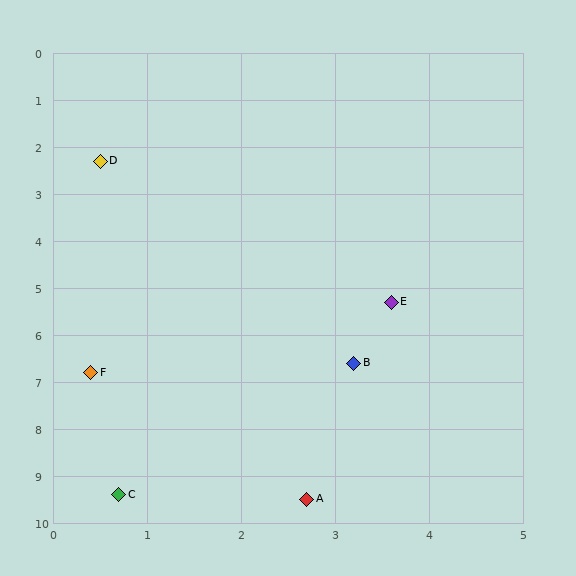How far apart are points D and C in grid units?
Points D and C are about 7.1 grid units apart.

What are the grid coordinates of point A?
Point A is at approximately (2.7, 9.5).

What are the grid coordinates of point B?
Point B is at approximately (3.2, 6.6).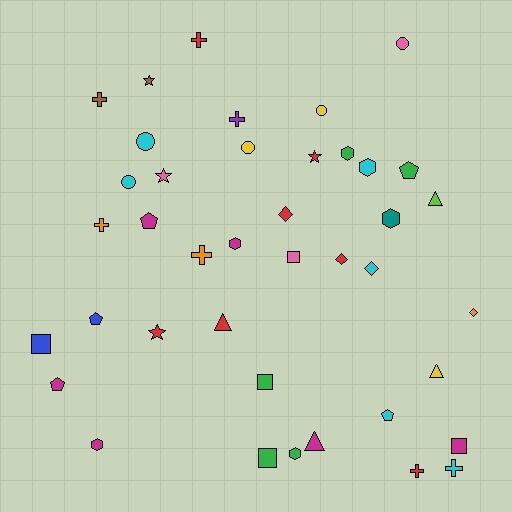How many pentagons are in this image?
There are 5 pentagons.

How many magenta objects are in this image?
There are 6 magenta objects.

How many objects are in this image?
There are 40 objects.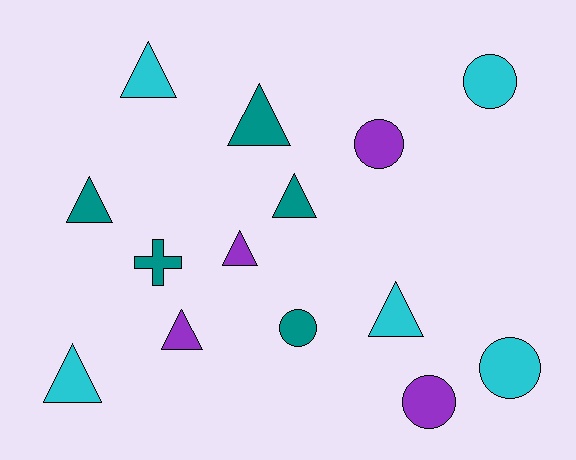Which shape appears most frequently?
Triangle, with 8 objects.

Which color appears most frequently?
Cyan, with 5 objects.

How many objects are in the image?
There are 14 objects.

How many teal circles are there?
There is 1 teal circle.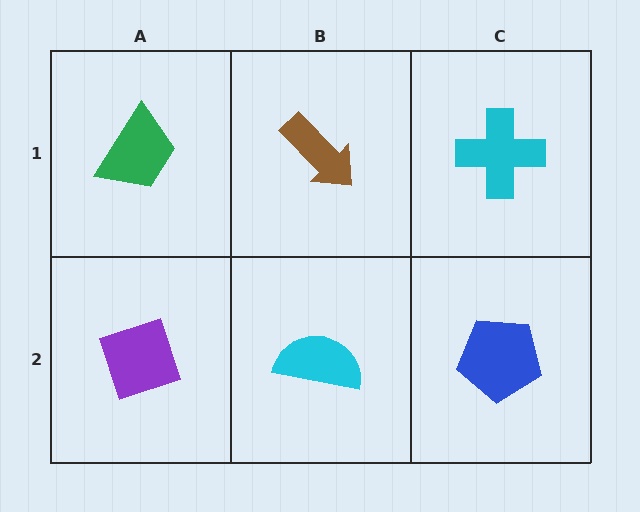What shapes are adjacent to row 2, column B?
A brown arrow (row 1, column B), a purple diamond (row 2, column A), a blue pentagon (row 2, column C).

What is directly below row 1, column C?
A blue pentagon.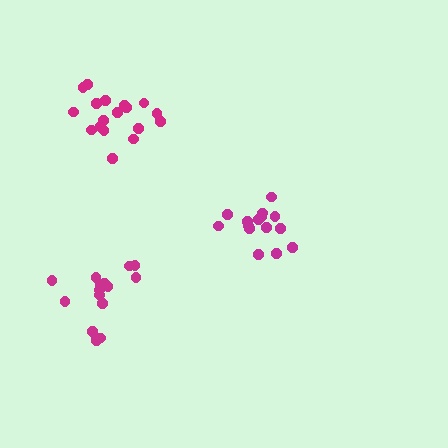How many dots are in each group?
Group 1: 16 dots, Group 2: 15 dots, Group 3: 18 dots (49 total).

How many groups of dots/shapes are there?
There are 3 groups.